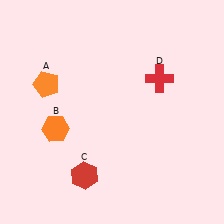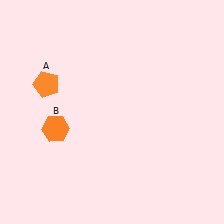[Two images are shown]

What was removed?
The red hexagon (C), the red cross (D) were removed in Image 2.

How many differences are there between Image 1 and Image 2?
There are 2 differences between the two images.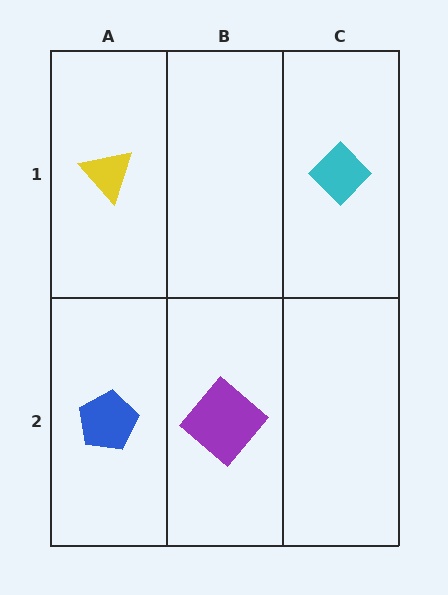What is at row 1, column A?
A yellow triangle.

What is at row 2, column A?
A blue pentagon.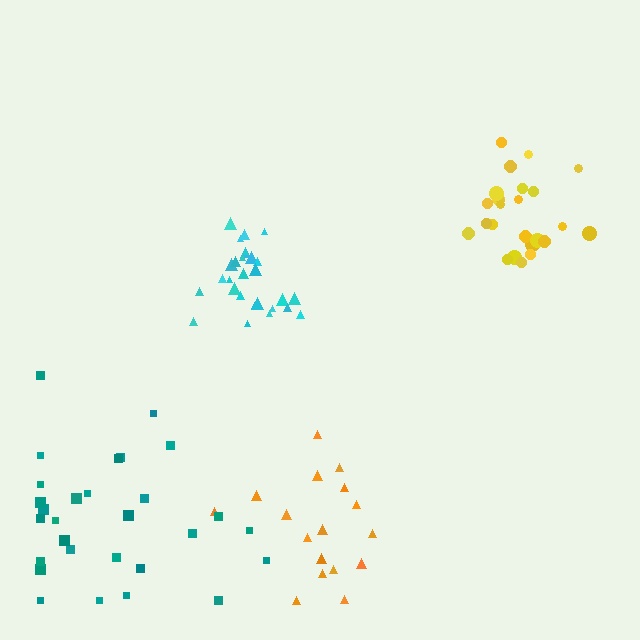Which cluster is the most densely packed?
Yellow.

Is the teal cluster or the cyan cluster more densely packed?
Cyan.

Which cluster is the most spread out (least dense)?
Teal.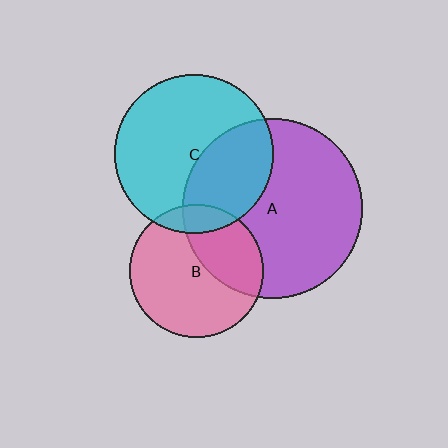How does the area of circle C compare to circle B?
Approximately 1.4 times.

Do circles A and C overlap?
Yes.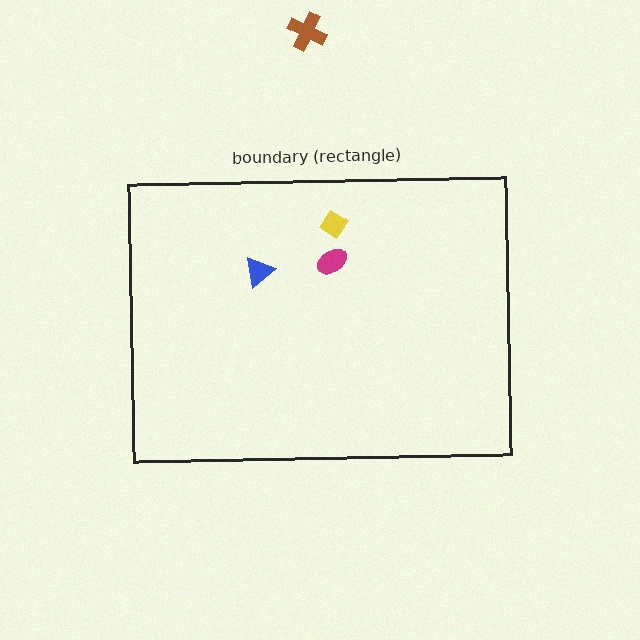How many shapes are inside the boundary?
3 inside, 1 outside.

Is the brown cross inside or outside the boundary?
Outside.